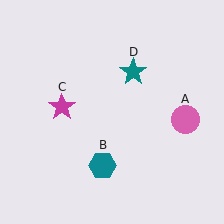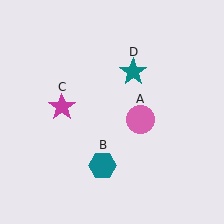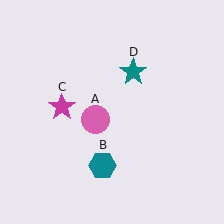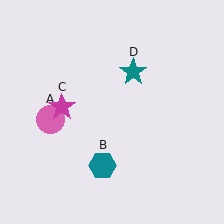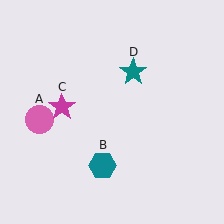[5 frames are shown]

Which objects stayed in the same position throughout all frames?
Teal hexagon (object B) and magenta star (object C) and teal star (object D) remained stationary.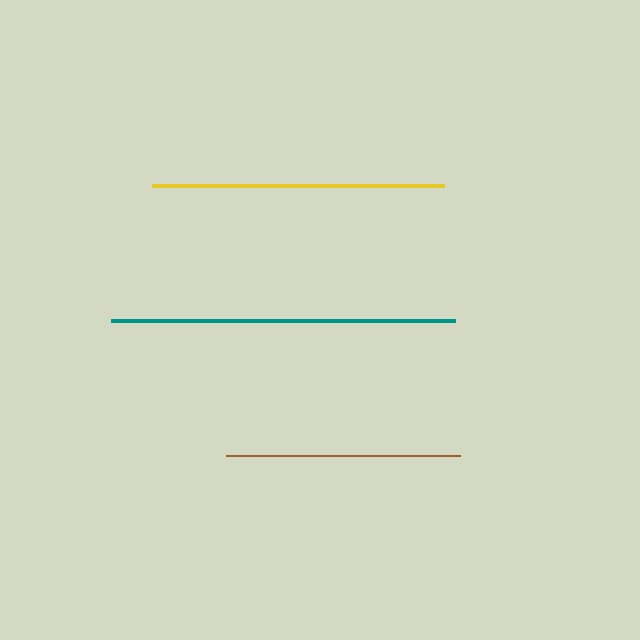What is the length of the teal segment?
The teal segment is approximately 344 pixels long.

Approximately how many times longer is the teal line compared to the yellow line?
The teal line is approximately 1.2 times the length of the yellow line.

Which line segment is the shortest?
The brown line is the shortest at approximately 234 pixels.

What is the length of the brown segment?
The brown segment is approximately 234 pixels long.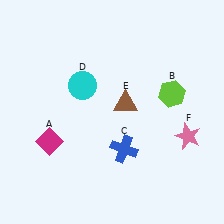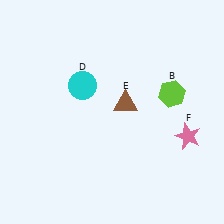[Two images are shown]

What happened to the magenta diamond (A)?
The magenta diamond (A) was removed in Image 2. It was in the bottom-left area of Image 1.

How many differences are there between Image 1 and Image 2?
There are 2 differences between the two images.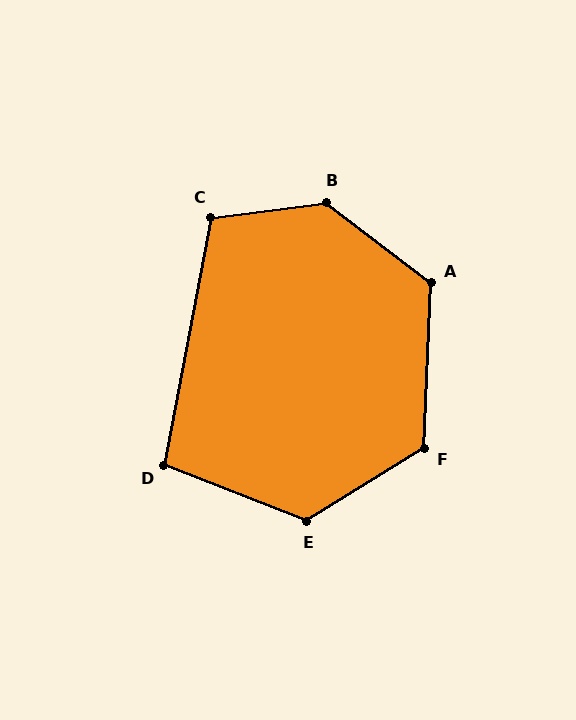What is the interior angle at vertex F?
Approximately 124 degrees (obtuse).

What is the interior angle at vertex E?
Approximately 127 degrees (obtuse).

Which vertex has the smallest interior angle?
D, at approximately 101 degrees.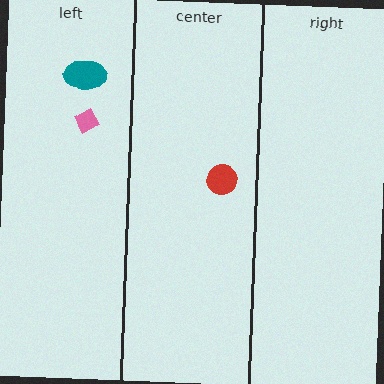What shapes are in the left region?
The teal ellipse, the pink diamond.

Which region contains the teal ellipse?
The left region.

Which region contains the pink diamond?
The left region.